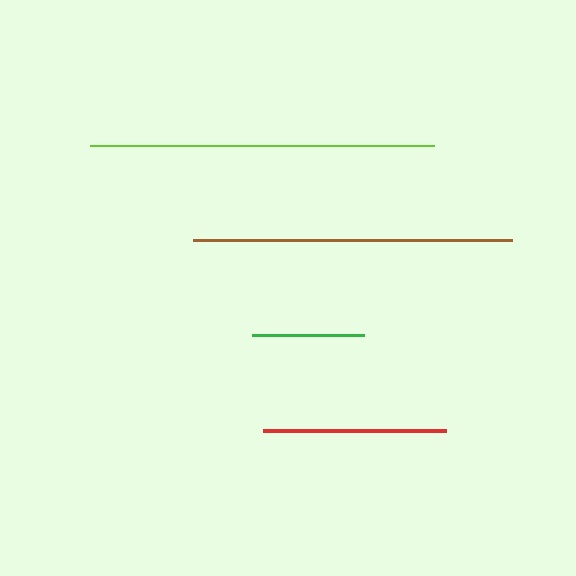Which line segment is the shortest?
The green line is the shortest at approximately 112 pixels.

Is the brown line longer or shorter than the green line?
The brown line is longer than the green line.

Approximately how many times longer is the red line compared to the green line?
The red line is approximately 1.6 times the length of the green line.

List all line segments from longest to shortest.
From longest to shortest: lime, brown, red, green.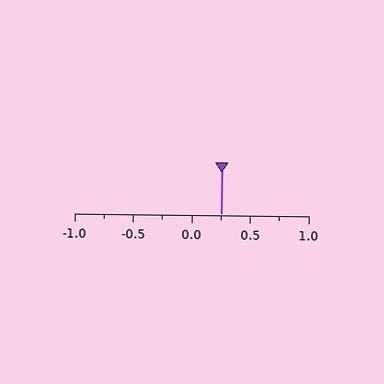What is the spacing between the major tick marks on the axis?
The major ticks are spaced 0.5 apart.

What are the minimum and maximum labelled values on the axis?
The axis runs from -1.0 to 1.0.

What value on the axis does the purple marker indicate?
The marker indicates approximately 0.25.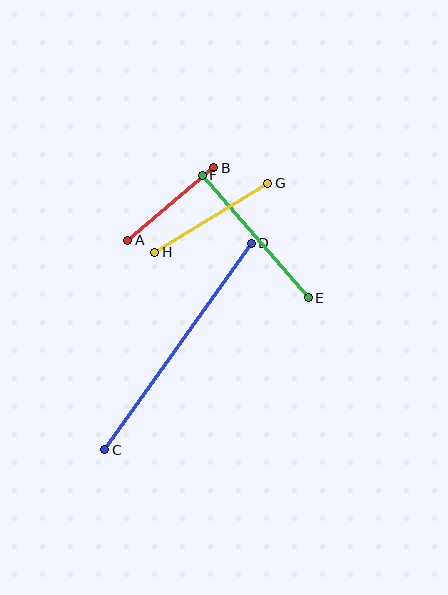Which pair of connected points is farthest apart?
Points C and D are farthest apart.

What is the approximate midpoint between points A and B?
The midpoint is at approximately (171, 204) pixels.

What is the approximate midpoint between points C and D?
The midpoint is at approximately (178, 347) pixels.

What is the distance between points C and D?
The distance is approximately 253 pixels.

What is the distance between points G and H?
The distance is approximately 132 pixels.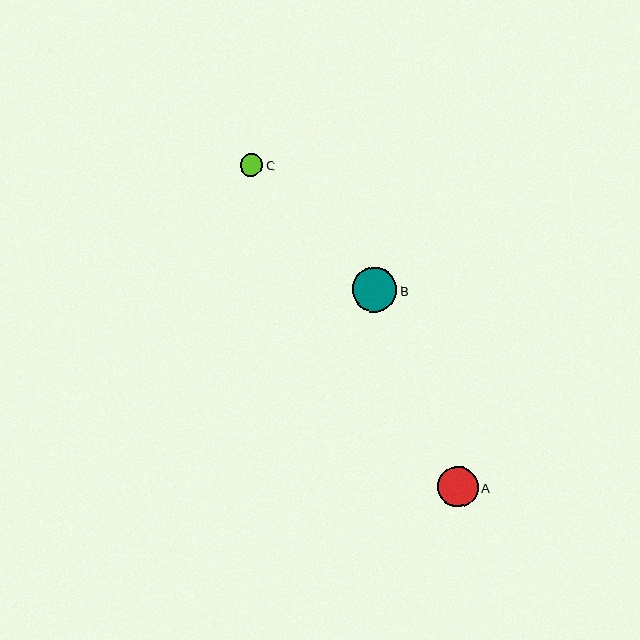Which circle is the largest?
Circle B is the largest with a size of approximately 44 pixels.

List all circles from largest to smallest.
From largest to smallest: B, A, C.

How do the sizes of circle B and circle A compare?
Circle B and circle A are approximately the same size.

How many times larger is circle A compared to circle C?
Circle A is approximately 1.8 times the size of circle C.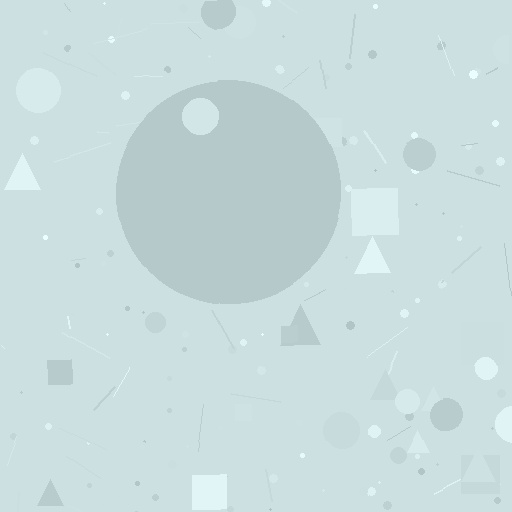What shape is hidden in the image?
A circle is hidden in the image.